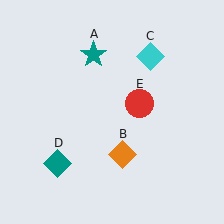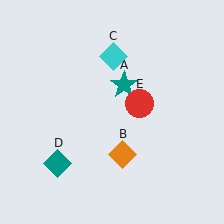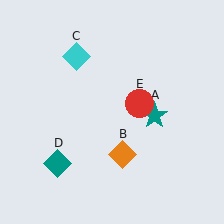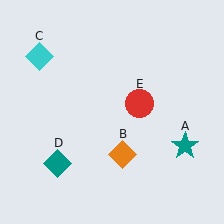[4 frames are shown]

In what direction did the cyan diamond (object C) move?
The cyan diamond (object C) moved left.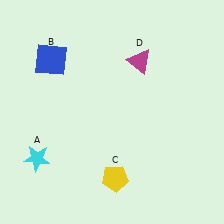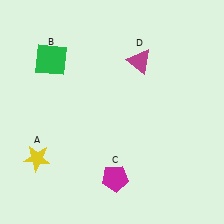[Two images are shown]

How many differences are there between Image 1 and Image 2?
There are 3 differences between the two images.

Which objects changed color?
A changed from cyan to yellow. B changed from blue to green. C changed from yellow to magenta.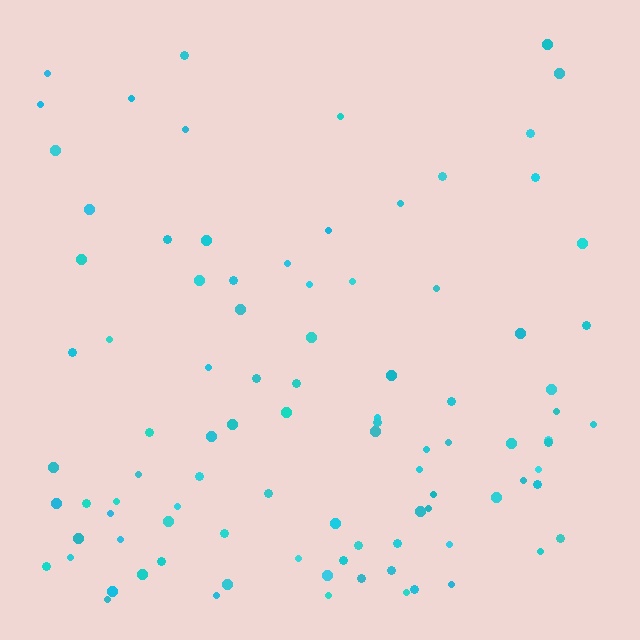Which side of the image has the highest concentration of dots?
The bottom.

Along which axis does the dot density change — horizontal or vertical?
Vertical.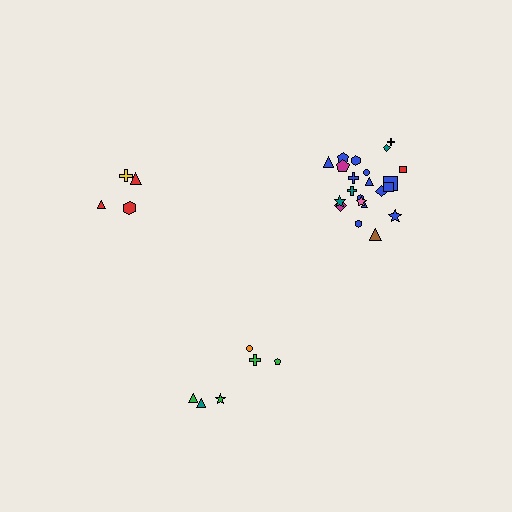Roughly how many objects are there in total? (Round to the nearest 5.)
Roughly 30 objects in total.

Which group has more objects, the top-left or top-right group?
The top-right group.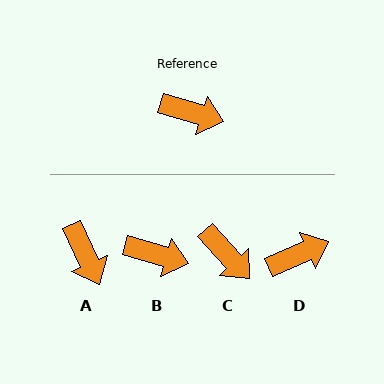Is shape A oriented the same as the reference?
No, it is off by about 48 degrees.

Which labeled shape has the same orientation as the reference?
B.